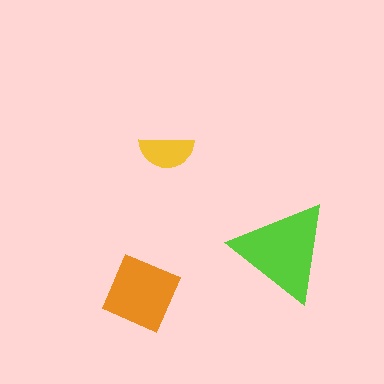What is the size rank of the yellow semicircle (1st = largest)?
3rd.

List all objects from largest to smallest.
The lime triangle, the orange square, the yellow semicircle.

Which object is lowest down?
The orange square is bottommost.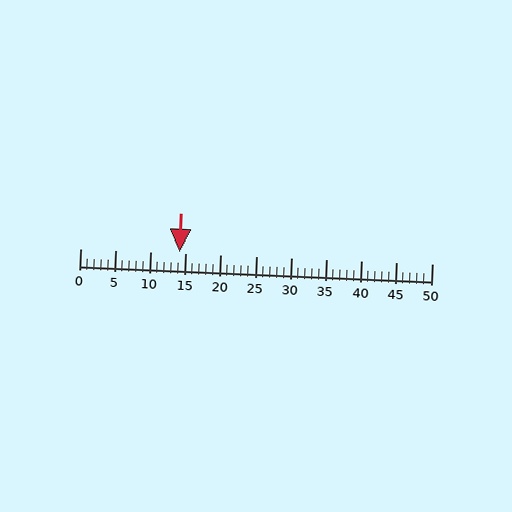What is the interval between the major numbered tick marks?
The major tick marks are spaced 5 units apart.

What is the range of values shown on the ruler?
The ruler shows values from 0 to 50.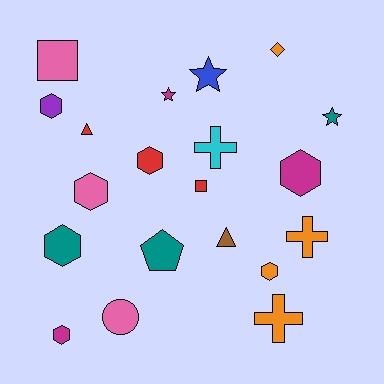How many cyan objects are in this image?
There is 1 cyan object.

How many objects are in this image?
There are 20 objects.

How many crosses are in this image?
There are 3 crosses.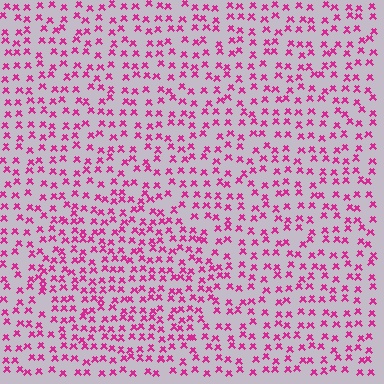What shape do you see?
I see a circle.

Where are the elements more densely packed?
The elements are more densely packed inside the circle boundary.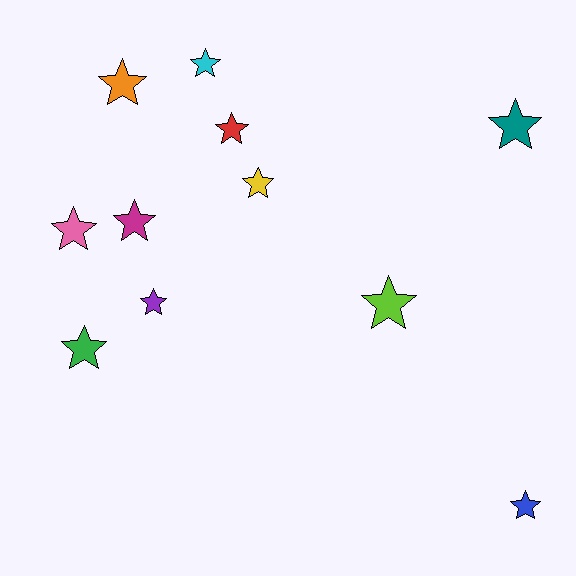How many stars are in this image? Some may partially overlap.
There are 11 stars.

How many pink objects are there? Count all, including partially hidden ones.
There is 1 pink object.